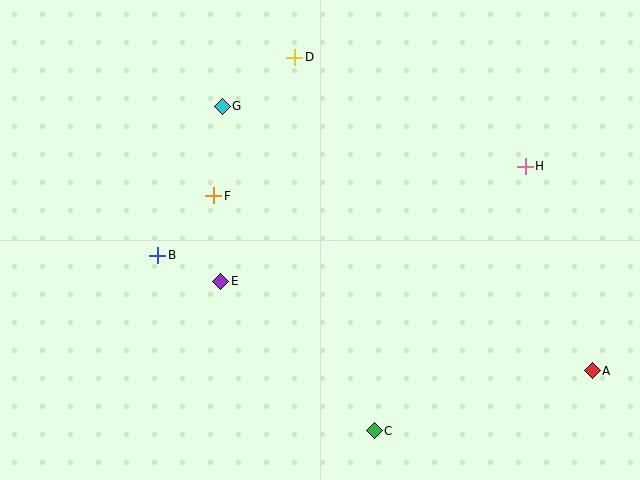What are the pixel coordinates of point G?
Point G is at (222, 106).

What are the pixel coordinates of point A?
Point A is at (592, 371).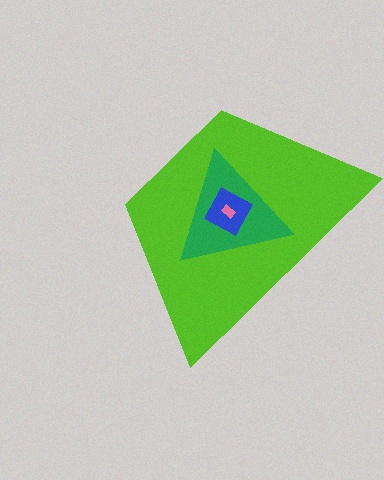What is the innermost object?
The pink rectangle.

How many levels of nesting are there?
4.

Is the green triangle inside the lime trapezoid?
Yes.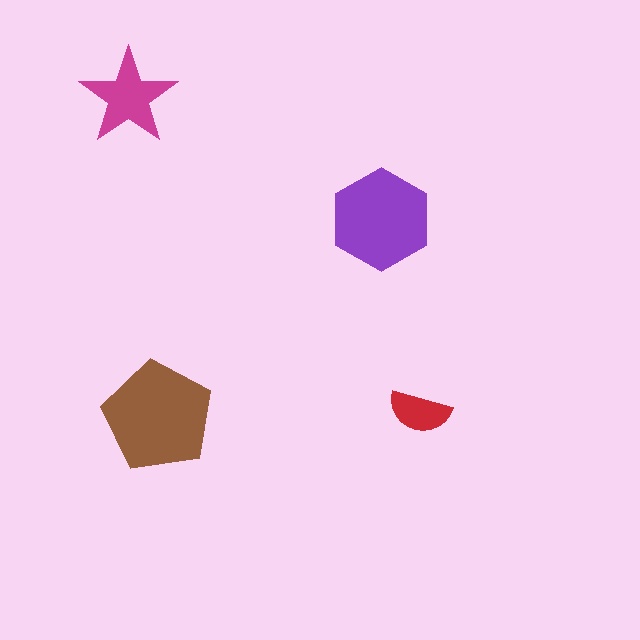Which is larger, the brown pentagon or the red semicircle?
The brown pentagon.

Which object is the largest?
The brown pentagon.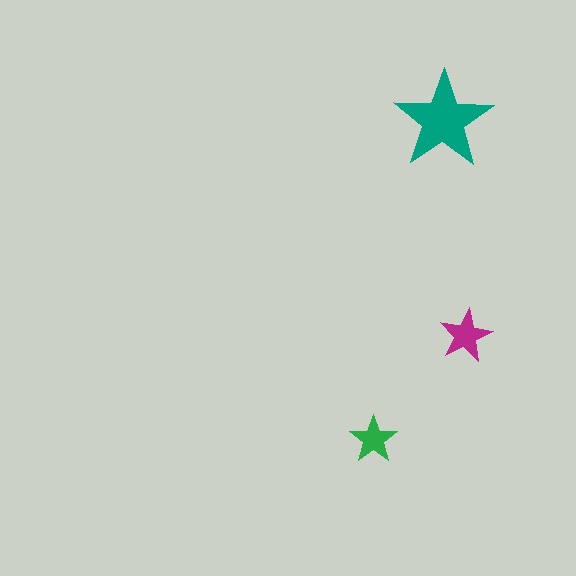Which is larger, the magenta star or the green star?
The magenta one.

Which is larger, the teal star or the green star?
The teal one.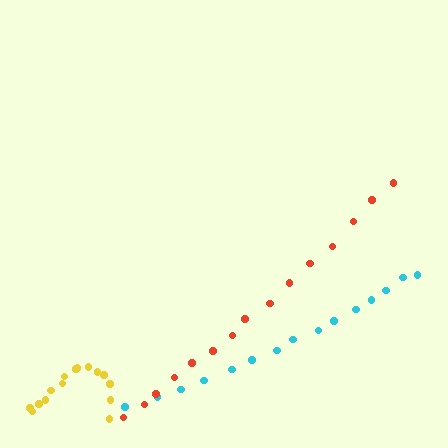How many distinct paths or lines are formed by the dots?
There are 3 distinct paths.